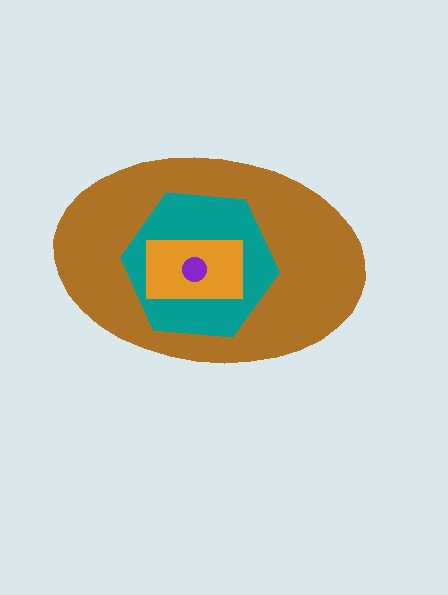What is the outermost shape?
The brown ellipse.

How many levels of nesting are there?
4.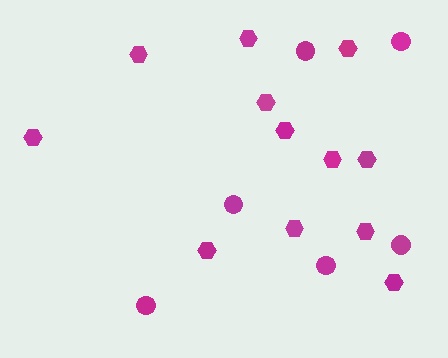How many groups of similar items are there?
There are 2 groups: one group of circles (6) and one group of hexagons (12).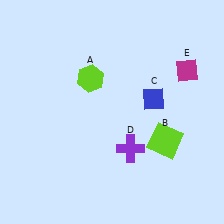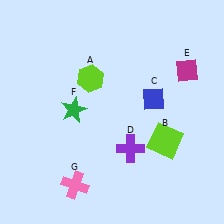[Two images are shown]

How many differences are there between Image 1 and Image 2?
There are 2 differences between the two images.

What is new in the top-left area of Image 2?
A green star (F) was added in the top-left area of Image 2.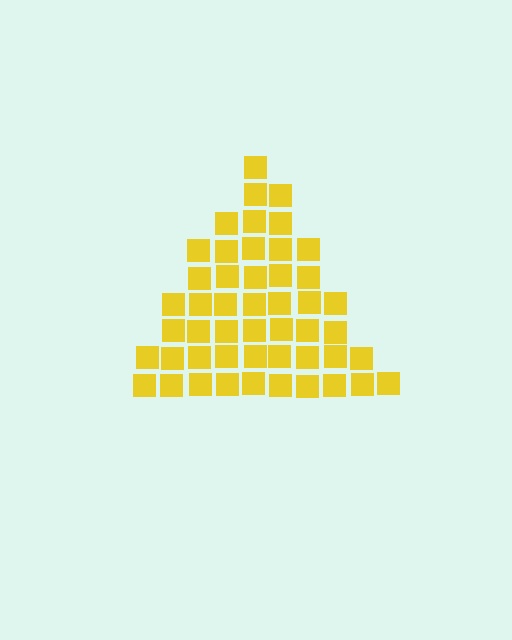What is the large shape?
The large shape is a triangle.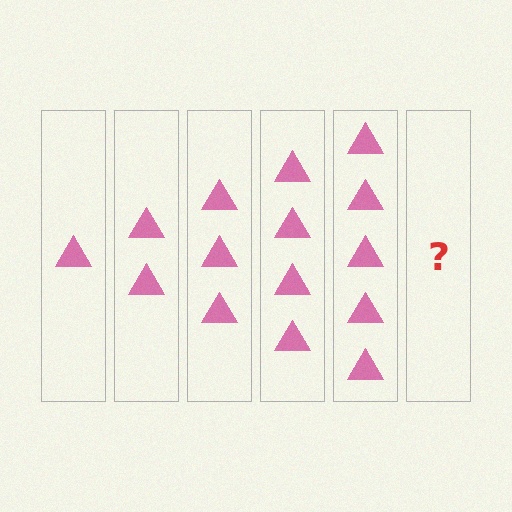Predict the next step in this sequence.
The next step is 6 triangles.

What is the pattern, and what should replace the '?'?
The pattern is that each step adds one more triangle. The '?' should be 6 triangles.